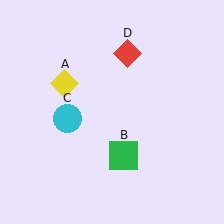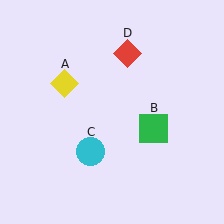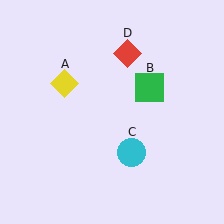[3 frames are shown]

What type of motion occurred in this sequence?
The green square (object B), cyan circle (object C) rotated counterclockwise around the center of the scene.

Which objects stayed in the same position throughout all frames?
Yellow diamond (object A) and red diamond (object D) remained stationary.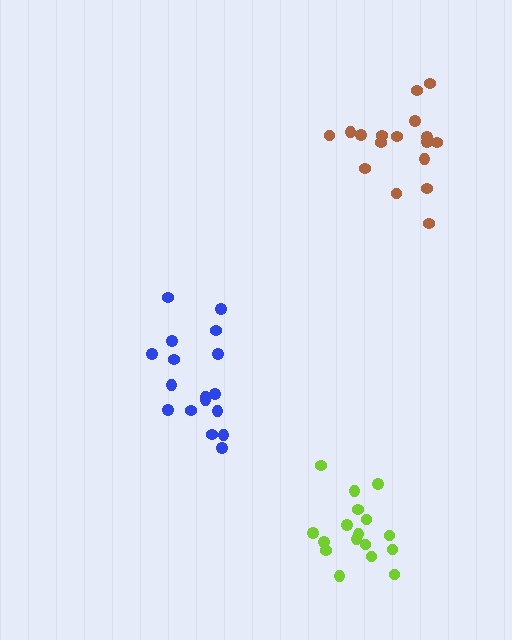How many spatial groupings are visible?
There are 3 spatial groupings.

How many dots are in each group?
Group 1: 17 dots, Group 2: 17 dots, Group 3: 17 dots (51 total).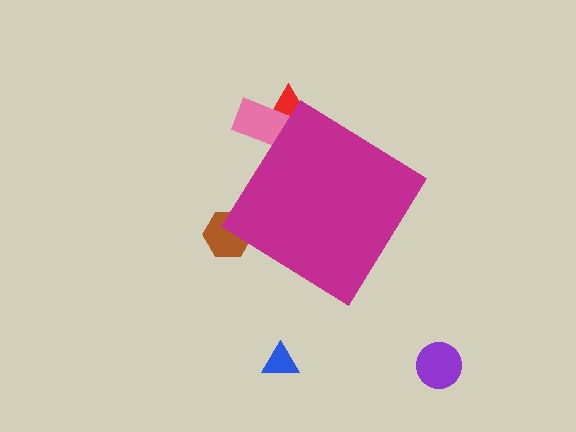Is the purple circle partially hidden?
No, the purple circle is fully visible.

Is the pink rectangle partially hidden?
Yes, the pink rectangle is partially hidden behind the magenta diamond.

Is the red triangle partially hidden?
Yes, the red triangle is partially hidden behind the magenta diamond.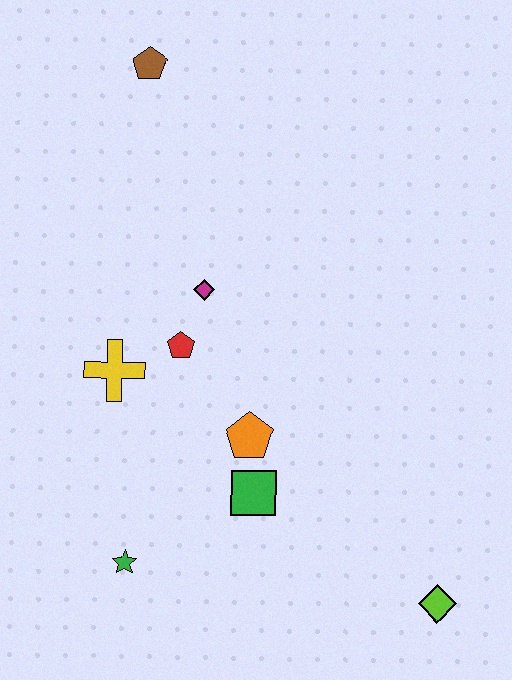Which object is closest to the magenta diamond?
The red pentagon is closest to the magenta diamond.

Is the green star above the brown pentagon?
No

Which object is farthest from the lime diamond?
The brown pentagon is farthest from the lime diamond.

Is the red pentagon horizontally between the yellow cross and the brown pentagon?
No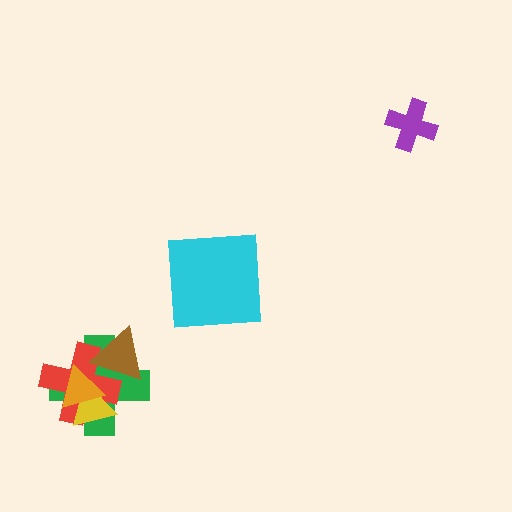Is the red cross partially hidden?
Yes, it is partially covered by another shape.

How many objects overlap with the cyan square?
0 objects overlap with the cyan square.